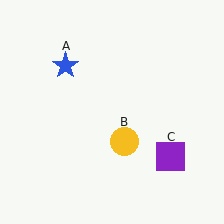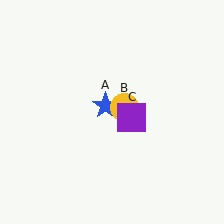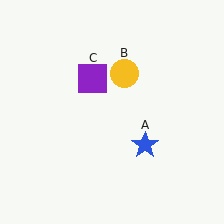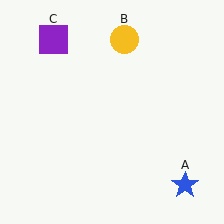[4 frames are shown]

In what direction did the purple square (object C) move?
The purple square (object C) moved up and to the left.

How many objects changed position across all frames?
3 objects changed position: blue star (object A), yellow circle (object B), purple square (object C).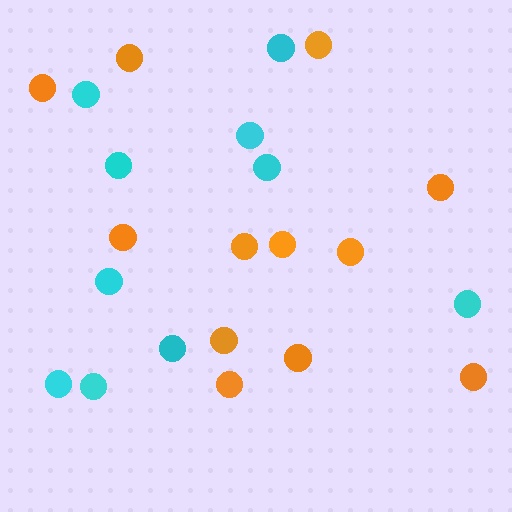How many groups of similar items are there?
There are 2 groups: one group of orange circles (12) and one group of cyan circles (10).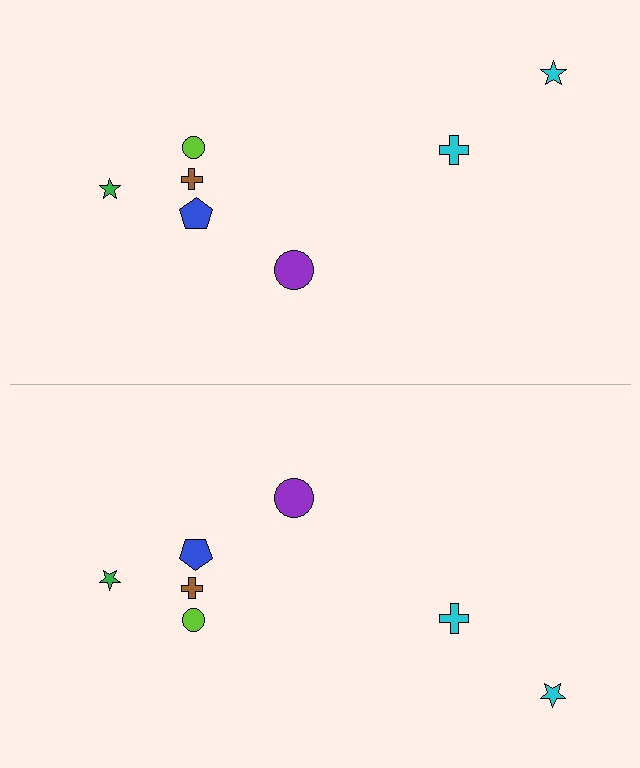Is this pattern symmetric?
Yes, this pattern has bilateral (reflection) symmetry.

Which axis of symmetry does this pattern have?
The pattern has a horizontal axis of symmetry running through the center of the image.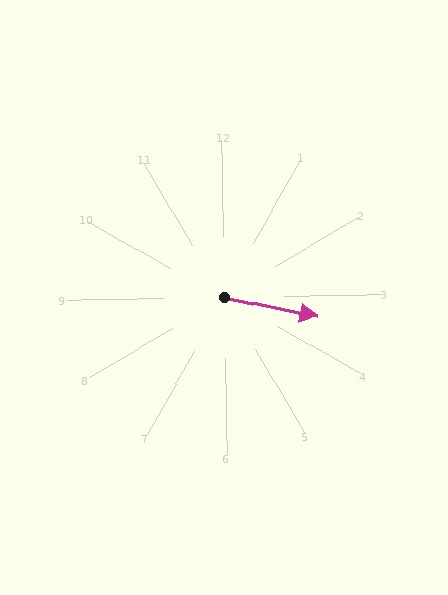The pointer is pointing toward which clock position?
Roughly 3 o'clock.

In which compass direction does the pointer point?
East.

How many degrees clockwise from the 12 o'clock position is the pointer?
Approximately 102 degrees.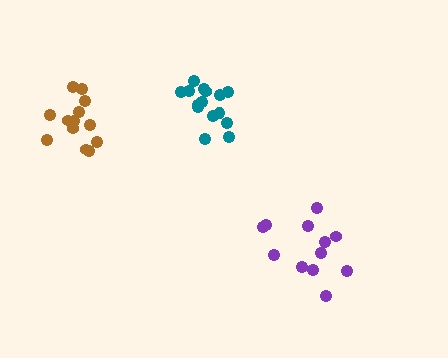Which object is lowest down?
The purple cluster is bottommost.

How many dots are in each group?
Group 1: 15 dots, Group 2: 13 dots, Group 3: 12 dots (40 total).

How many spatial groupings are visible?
There are 3 spatial groupings.